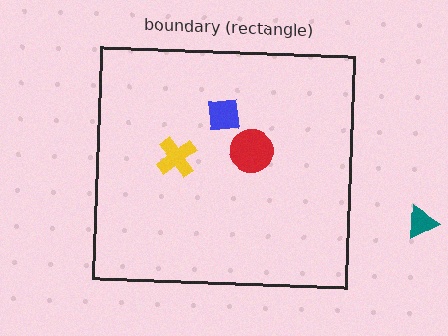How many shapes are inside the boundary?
3 inside, 1 outside.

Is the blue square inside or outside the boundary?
Inside.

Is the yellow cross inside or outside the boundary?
Inside.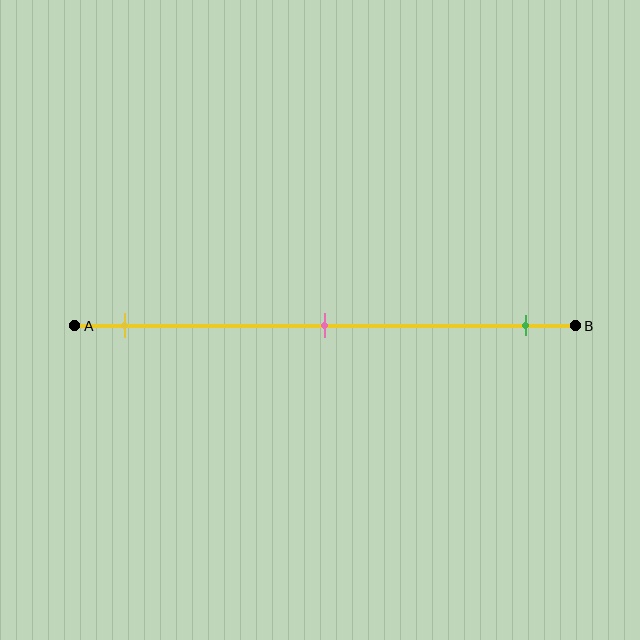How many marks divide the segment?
There are 3 marks dividing the segment.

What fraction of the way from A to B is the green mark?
The green mark is approximately 90% (0.9) of the way from A to B.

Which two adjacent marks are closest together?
The yellow and pink marks are the closest adjacent pair.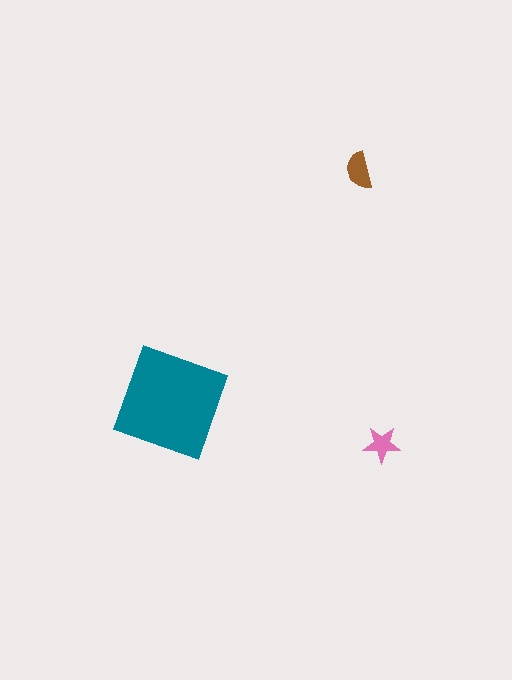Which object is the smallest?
The pink star.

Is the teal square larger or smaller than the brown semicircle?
Larger.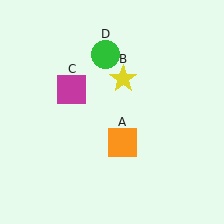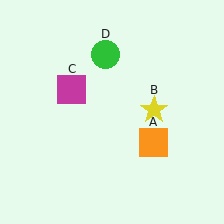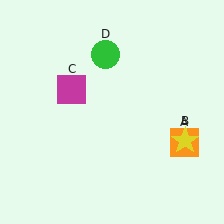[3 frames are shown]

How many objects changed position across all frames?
2 objects changed position: orange square (object A), yellow star (object B).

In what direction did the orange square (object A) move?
The orange square (object A) moved right.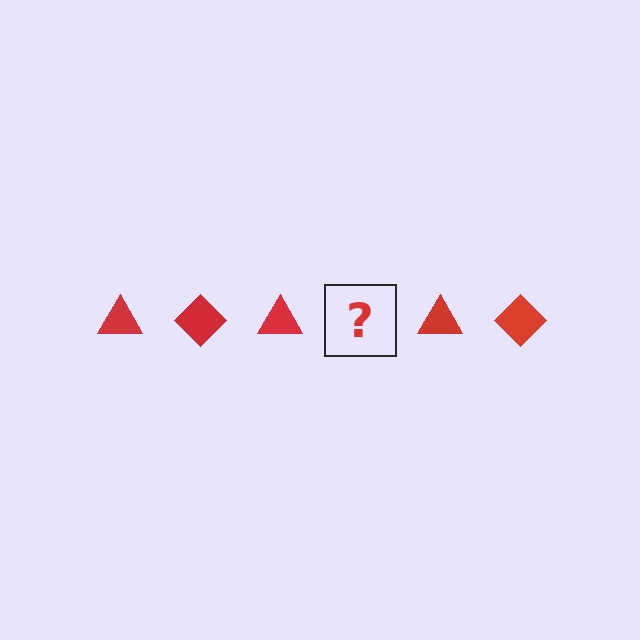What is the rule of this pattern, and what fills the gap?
The rule is that the pattern cycles through triangle, diamond shapes in red. The gap should be filled with a red diamond.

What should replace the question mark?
The question mark should be replaced with a red diamond.